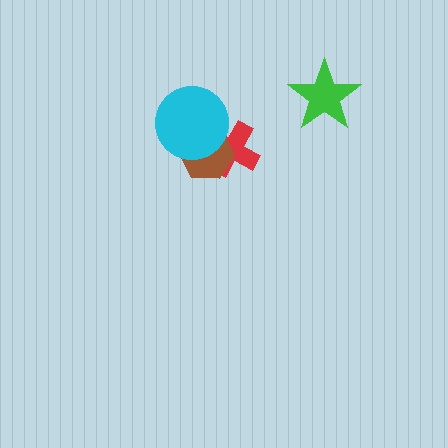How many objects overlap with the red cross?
2 objects overlap with the red cross.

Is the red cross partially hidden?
Yes, it is partially covered by another shape.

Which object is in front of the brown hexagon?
The cyan circle is in front of the brown hexagon.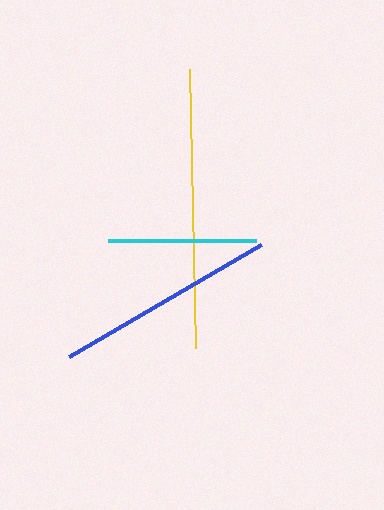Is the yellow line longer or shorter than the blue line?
The yellow line is longer than the blue line.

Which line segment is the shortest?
The cyan line is the shortest at approximately 147 pixels.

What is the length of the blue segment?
The blue segment is approximately 222 pixels long.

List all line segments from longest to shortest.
From longest to shortest: yellow, blue, cyan.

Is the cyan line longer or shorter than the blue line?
The blue line is longer than the cyan line.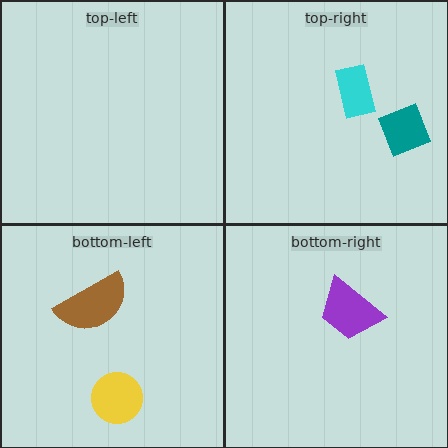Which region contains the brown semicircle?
The bottom-left region.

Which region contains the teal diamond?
The top-right region.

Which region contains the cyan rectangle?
The top-right region.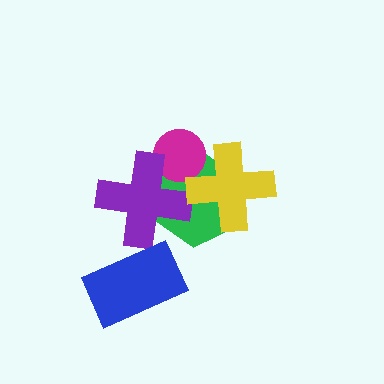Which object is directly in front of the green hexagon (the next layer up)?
The magenta circle is directly in front of the green hexagon.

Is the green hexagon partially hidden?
Yes, it is partially covered by another shape.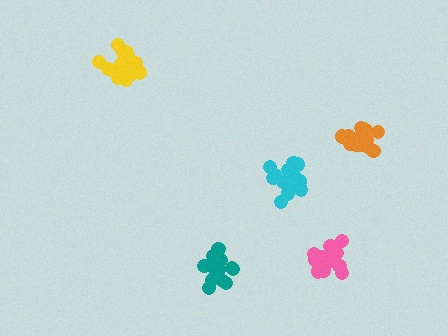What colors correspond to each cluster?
The clusters are colored: yellow, teal, pink, orange, cyan.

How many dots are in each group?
Group 1: 17 dots, Group 2: 18 dots, Group 3: 20 dots, Group 4: 17 dots, Group 5: 20 dots (92 total).